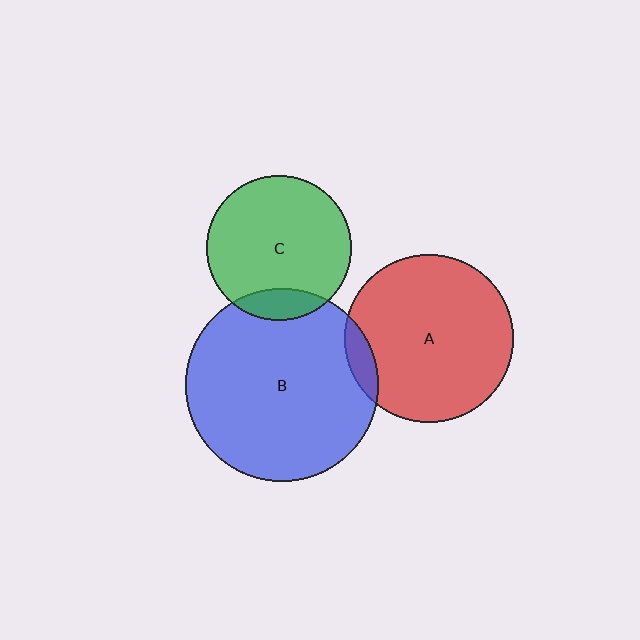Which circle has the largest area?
Circle B (blue).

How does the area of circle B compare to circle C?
Approximately 1.8 times.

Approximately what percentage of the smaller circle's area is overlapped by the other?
Approximately 5%.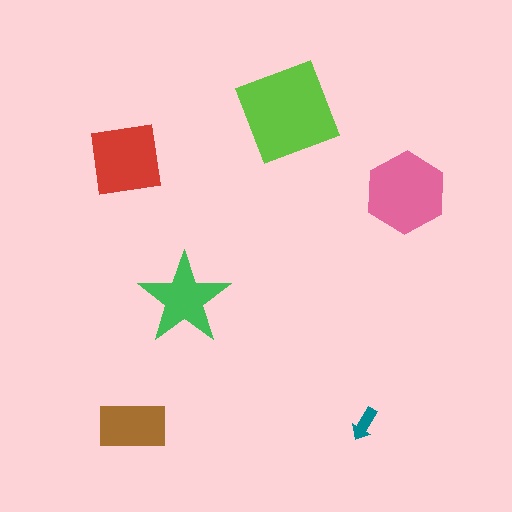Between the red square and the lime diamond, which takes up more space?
The lime diamond.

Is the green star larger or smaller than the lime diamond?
Smaller.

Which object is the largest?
The lime diamond.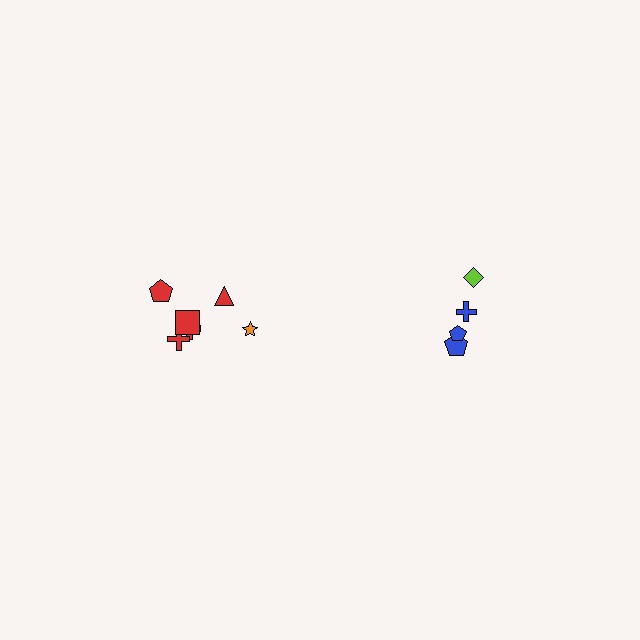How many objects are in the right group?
There are 4 objects.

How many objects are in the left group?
There are 6 objects.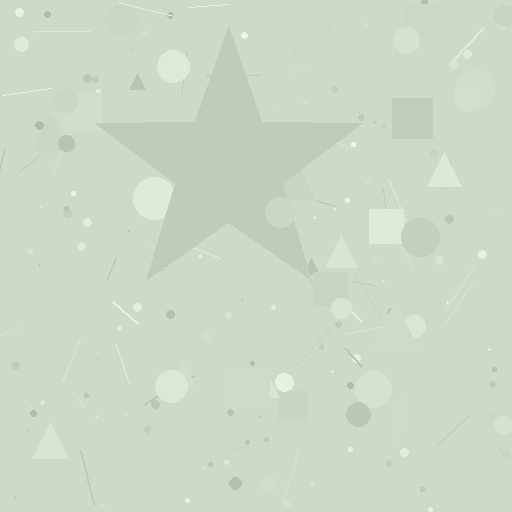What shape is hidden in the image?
A star is hidden in the image.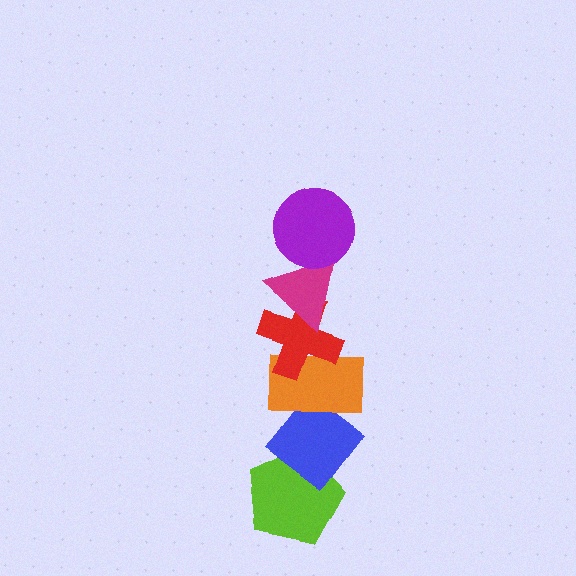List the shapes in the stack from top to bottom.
From top to bottom: the purple circle, the magenta triangle, the red cross, the orange rectangle, the blue diamond, the lime pentagon.